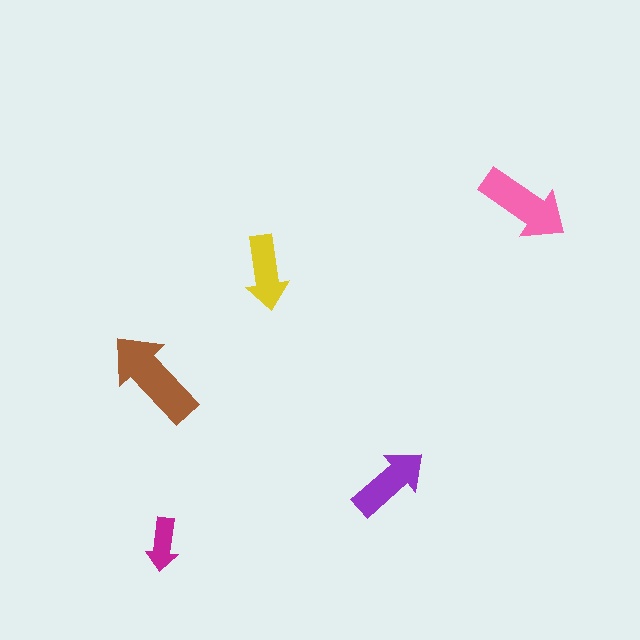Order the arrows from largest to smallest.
the brown one, the pink one, the purple one, the yellow one, the magenta one.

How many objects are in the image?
There are 5 objects in the image.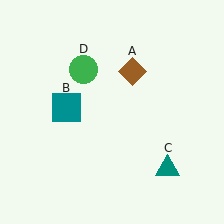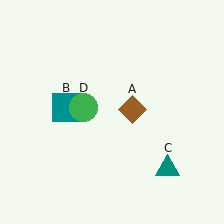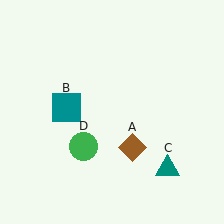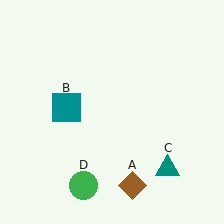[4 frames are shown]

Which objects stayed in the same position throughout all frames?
Teal square (object B) and teal triangle (object C) remained stationary.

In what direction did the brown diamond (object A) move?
The brown diamond (object A) moved down.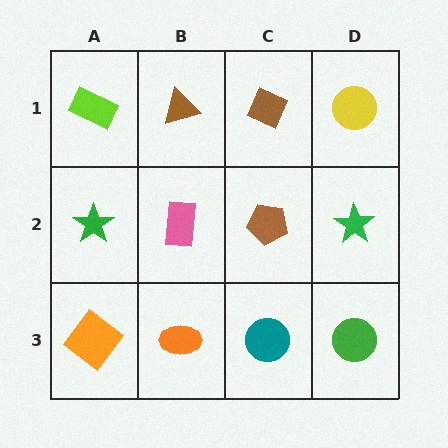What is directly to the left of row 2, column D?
A brown pentagon.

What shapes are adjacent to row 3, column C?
A brown pentagon (row 2, column C), an orange ellipse (row 3, column B), a green circle (row 3, column D).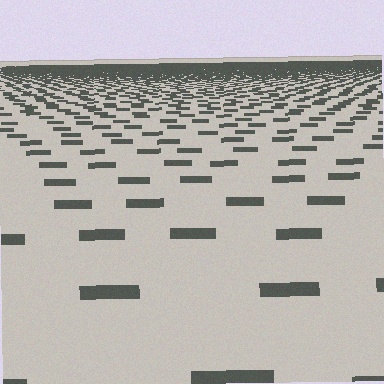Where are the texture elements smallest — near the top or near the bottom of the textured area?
Near the top.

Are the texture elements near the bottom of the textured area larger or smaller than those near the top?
Larger. Near the bottom, elements are closer to the viewer and appear at a bigger on-screen size.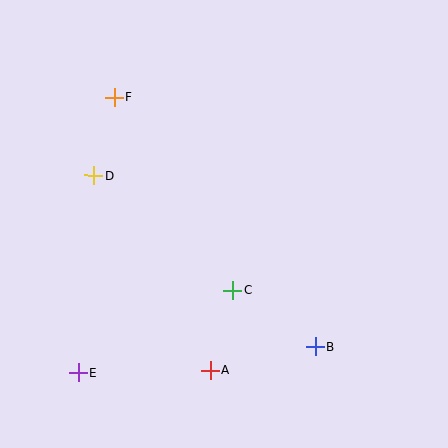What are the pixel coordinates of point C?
Point C is at (233, 290).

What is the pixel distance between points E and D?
The distance between E and D is 198 pixels.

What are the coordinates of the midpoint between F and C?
The midpoint between F and C is at (174, 194).